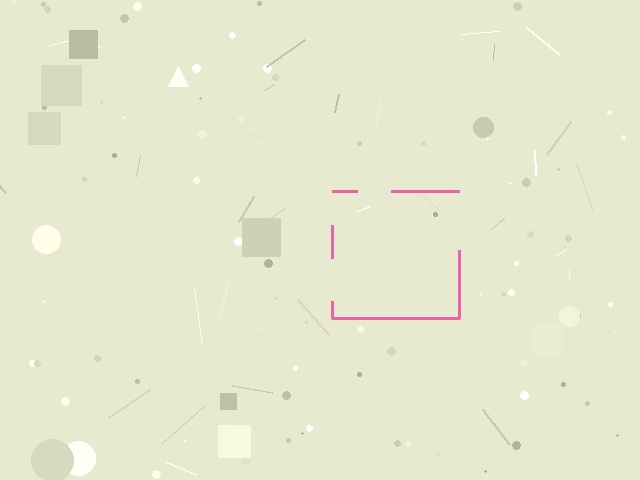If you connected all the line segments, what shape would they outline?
They would outline a square.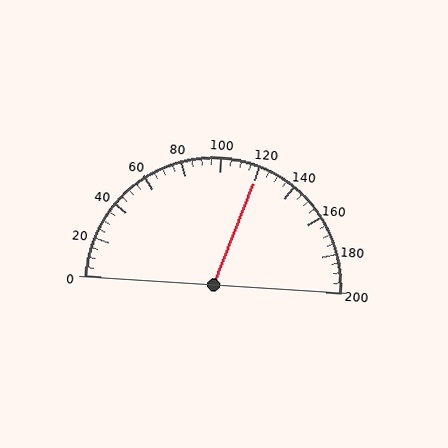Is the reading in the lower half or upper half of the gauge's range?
The reading is in the upper half of the range (0 to 200).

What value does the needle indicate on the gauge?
The needle indicates approximately 120.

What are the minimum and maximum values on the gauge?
The gauge ranges from 0 to 200.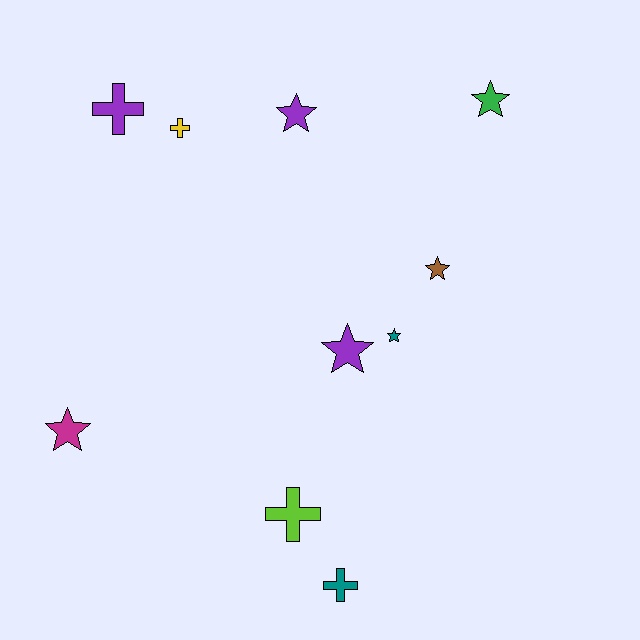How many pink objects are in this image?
There are no pink objects.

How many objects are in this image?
There are 10 objects.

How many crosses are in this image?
There are 4 crosses.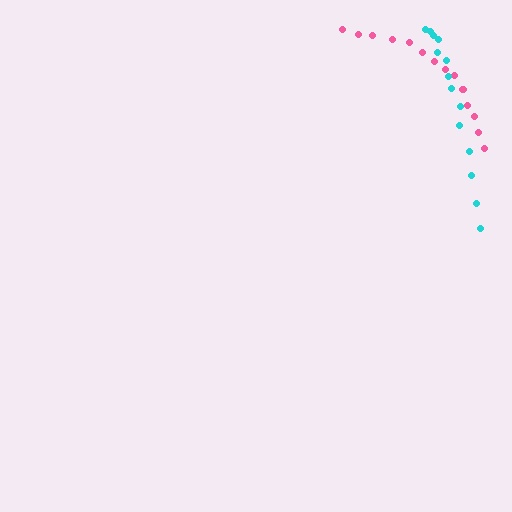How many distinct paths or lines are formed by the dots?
There are 2 distinct paths.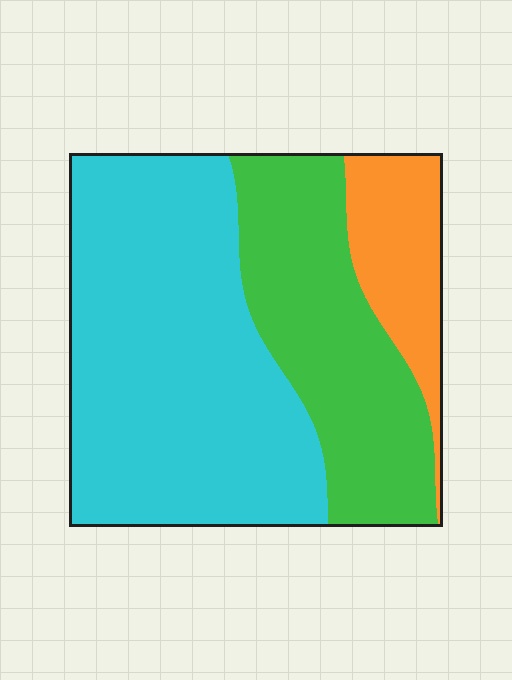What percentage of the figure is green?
Green takes up about one third (1/3) of the figure.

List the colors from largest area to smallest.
From largest to smallest: cyan, green, orange.